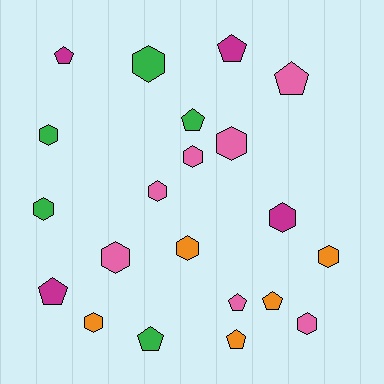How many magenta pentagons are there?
There are 3 magenta pentagons.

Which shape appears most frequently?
Hexagon, with 12 objects.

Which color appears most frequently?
Pink, with 7 objects.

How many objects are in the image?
There are 21 objects.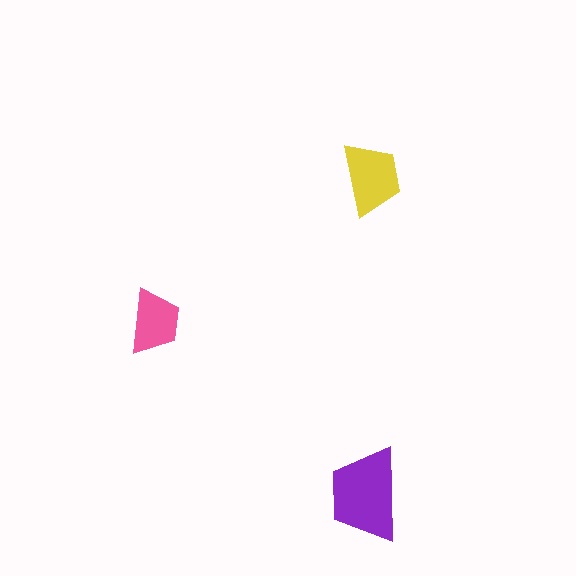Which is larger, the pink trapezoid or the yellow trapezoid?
The yellow one.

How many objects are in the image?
There are 3 objects in the image.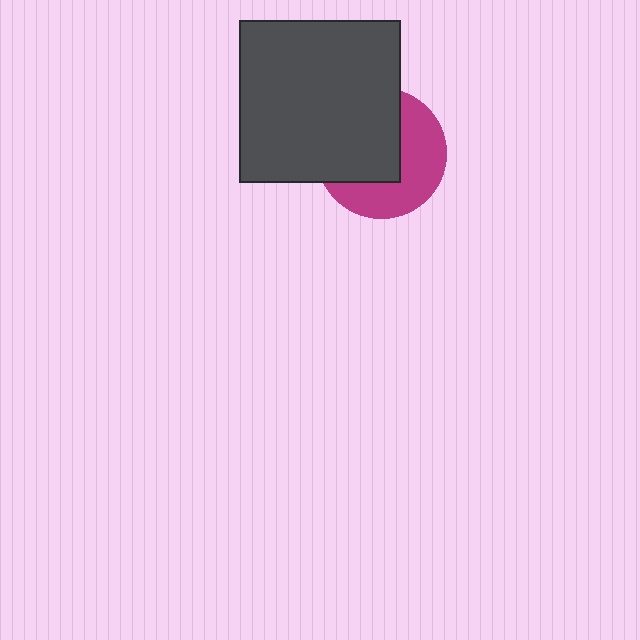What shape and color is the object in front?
The object in front is a dark gray square.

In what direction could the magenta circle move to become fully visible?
The magenta circle could move toward the lower-right. That would shift it out from behind the dark gray square entirely.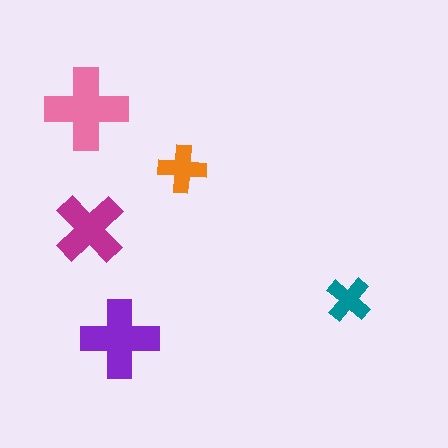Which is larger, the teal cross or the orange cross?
The orange one.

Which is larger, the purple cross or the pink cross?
The pink one.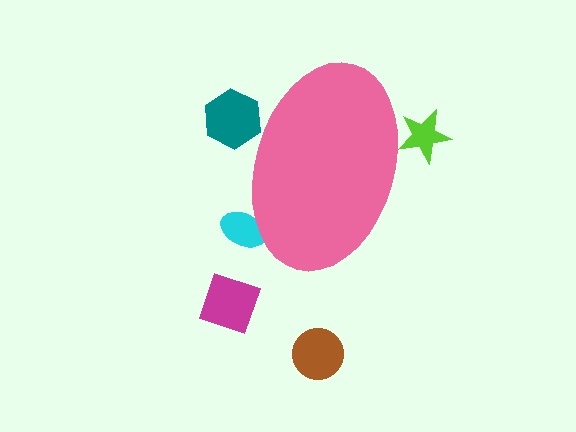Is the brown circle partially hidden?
No, the brown circle is fully visible.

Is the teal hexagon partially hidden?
Yes, the teal hexagon is partially hidden behind the pink ellipse.